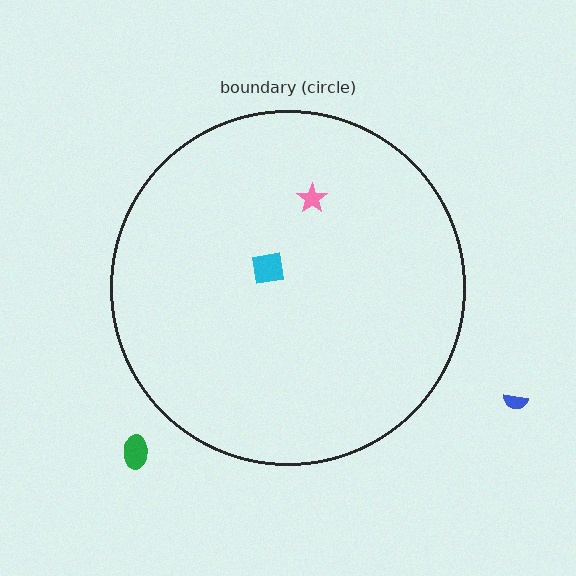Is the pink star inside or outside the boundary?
Inside.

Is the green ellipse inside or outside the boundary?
Outside.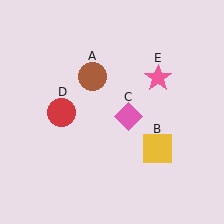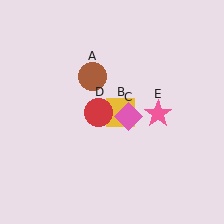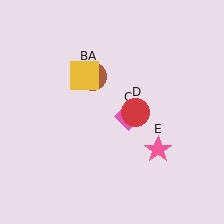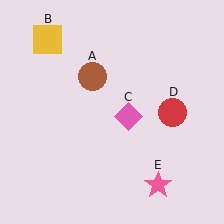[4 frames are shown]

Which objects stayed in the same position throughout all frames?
Brown circle (object A) and pink diamond (object C) remained stationary.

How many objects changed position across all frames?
3 objects changed position: yellow square (object B), red circle (object D), pink star (object E).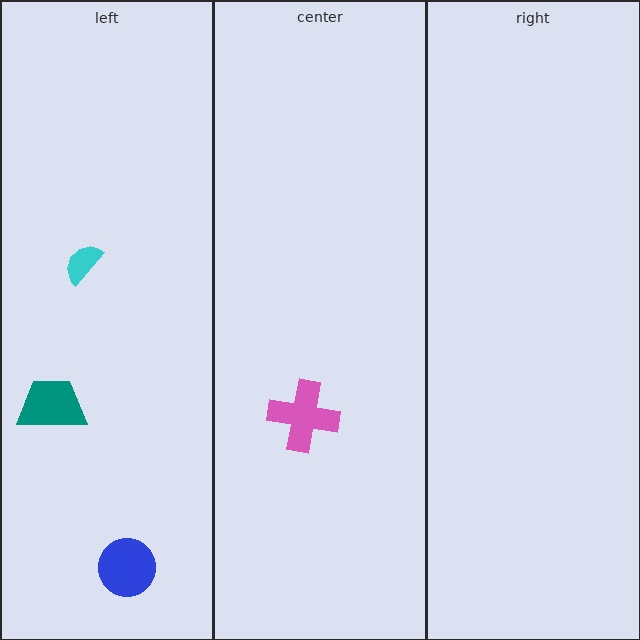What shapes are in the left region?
The cyan semicircle, the teal trapezoid, the blue circle.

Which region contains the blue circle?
The left region.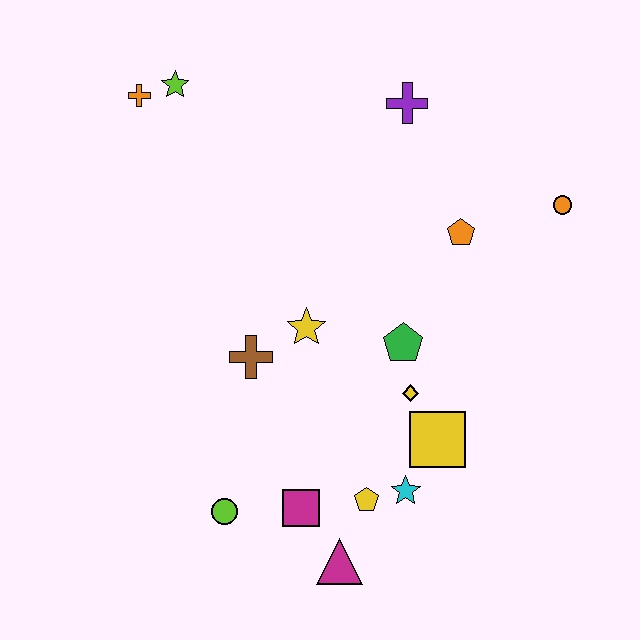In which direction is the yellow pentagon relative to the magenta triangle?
The yellow pentagon is above the magenta triangle.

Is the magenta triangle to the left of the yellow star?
No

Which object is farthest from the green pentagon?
The orange cross is farthest from the green pentagon.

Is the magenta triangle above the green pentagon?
No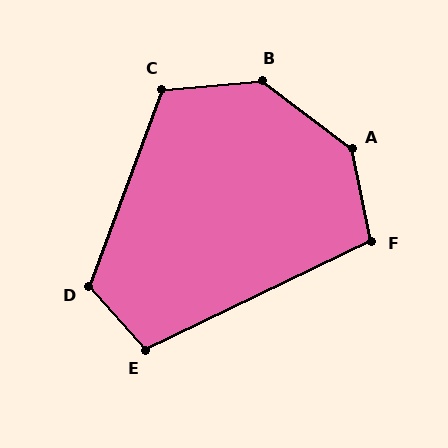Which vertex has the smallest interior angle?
F, at approximately 104 degrees.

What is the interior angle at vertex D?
Approximately 118 degrees (obtuse).